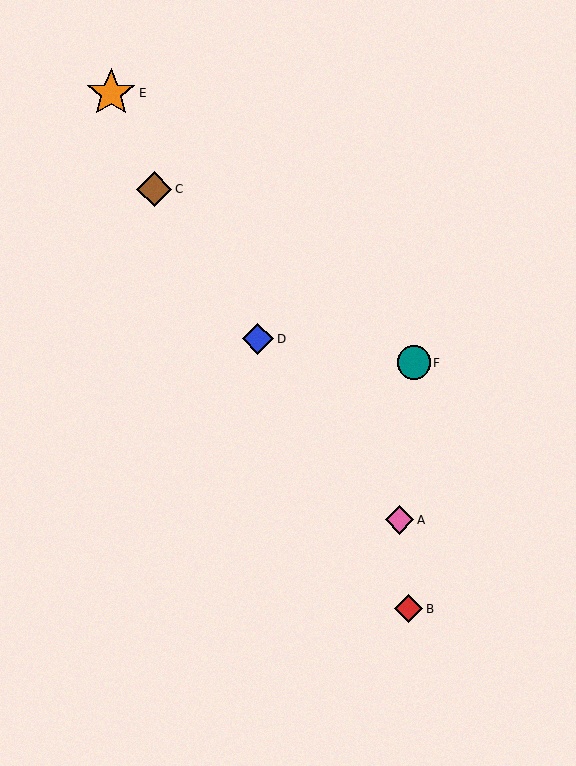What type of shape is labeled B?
Shape B is a red diamond.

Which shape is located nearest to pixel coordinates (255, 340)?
The blue diamond (labeled D) at (258, 339) is nearest to that location.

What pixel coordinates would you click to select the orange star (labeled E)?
Click at (111, 93) to select the orange star E.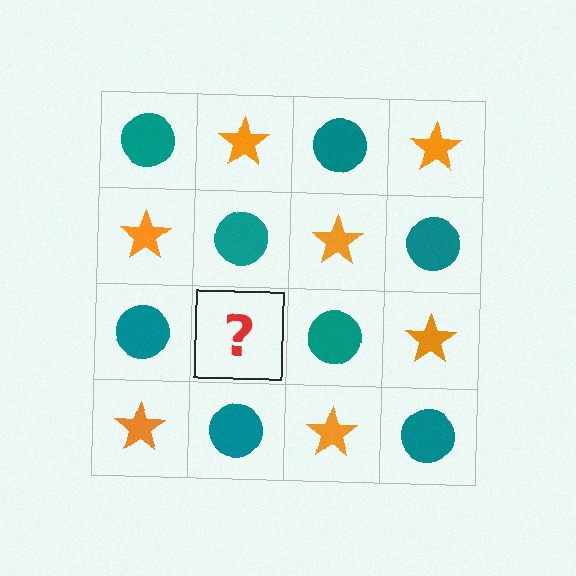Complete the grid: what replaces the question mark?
The question mark should be replaced with an orange star.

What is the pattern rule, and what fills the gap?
The rule is that it alternates teal circle and orange star in a checkerboard pattern. The gap should be filled with an orange star.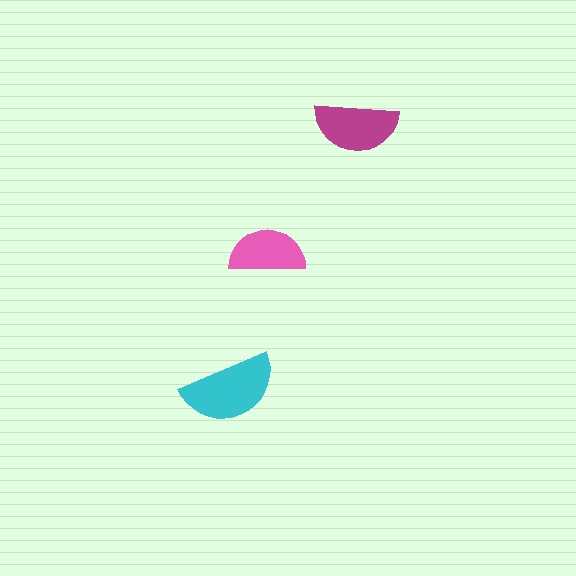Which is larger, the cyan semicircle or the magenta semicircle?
The cyan one.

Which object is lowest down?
The cyan semicircle is bottommost.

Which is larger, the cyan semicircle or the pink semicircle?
The cyan one.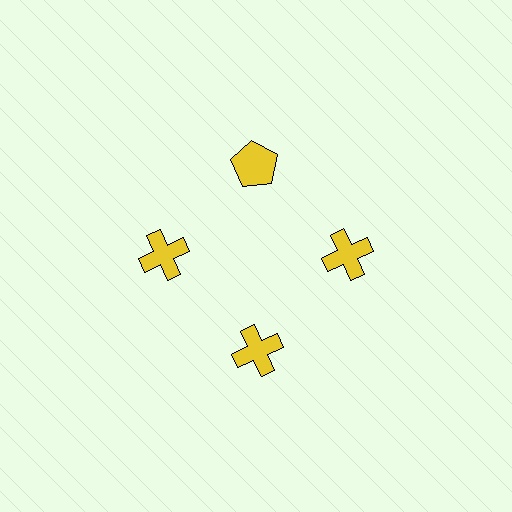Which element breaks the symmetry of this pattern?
The yellow pentagon at roughly the 12 o'clock position breaks the symmetry. All other shapes are yellow crosses.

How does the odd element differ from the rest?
It has a different shape: pentagon instead of cross.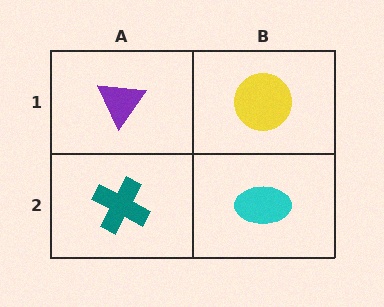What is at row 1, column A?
A purple triangle.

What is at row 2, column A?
A teal cross.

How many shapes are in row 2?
2 shapes.